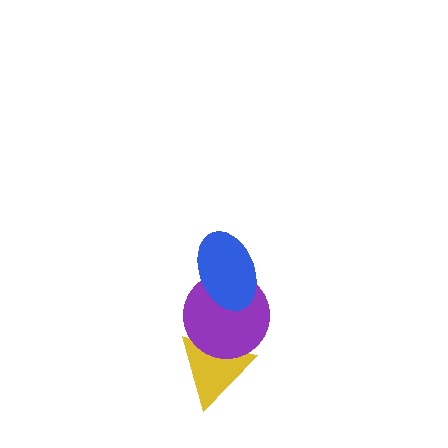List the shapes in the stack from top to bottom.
From top to bottom: the blue ellipse, the purple circle, the yellow triangle.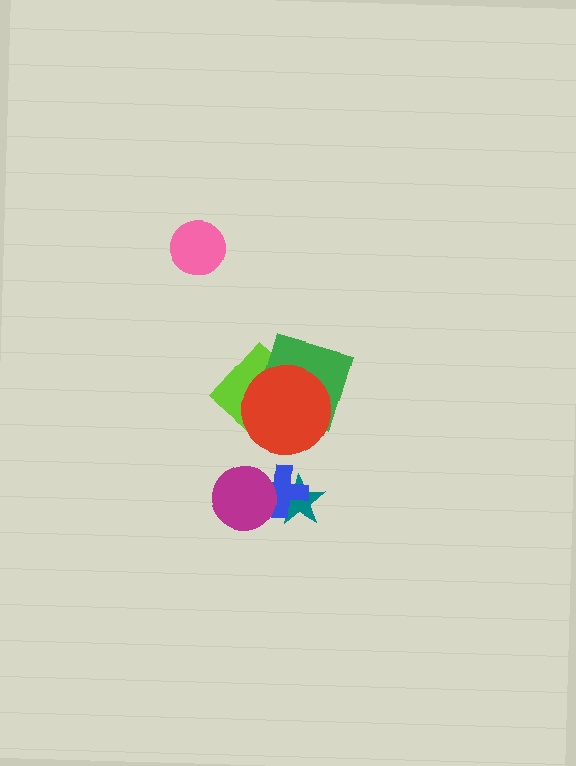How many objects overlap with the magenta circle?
1 object overlaps with the magenta circle.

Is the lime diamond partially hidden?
Yes, it is partially covered by another shape.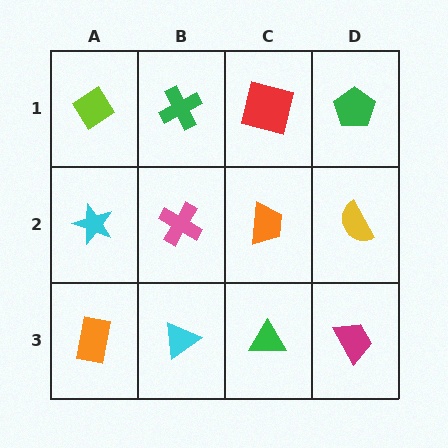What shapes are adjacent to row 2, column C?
A red square (row 1, column C), a green triangle (row 3, column C), a pink cross (row 2, column B), a yellow semicircle (row 2, column D).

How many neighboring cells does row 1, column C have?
3.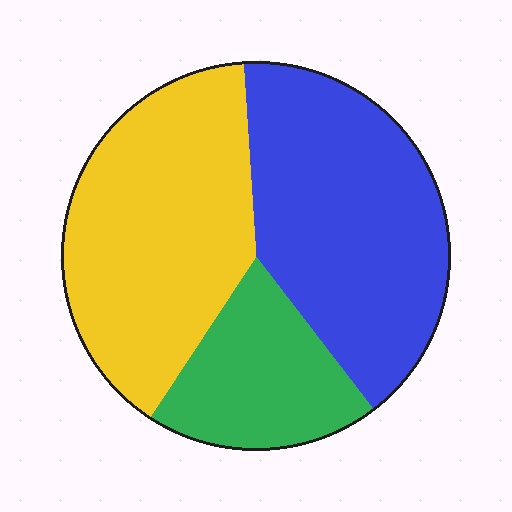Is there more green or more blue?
Blue.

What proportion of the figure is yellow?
Yellow covers about 40% of the figure.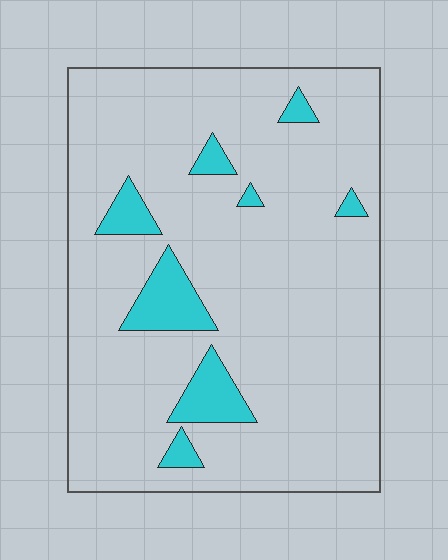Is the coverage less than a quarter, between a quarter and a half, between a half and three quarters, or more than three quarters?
Less than a quarter.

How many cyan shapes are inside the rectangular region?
8.